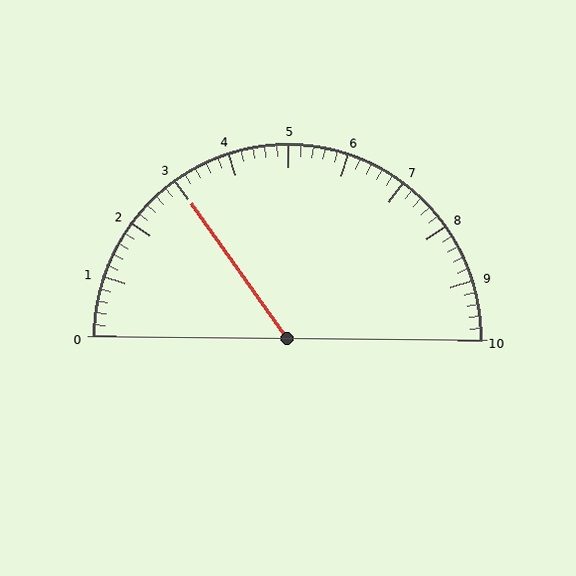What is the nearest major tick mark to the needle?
The nearest major tick mark is 3.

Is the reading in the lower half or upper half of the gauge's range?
The reading is in the lower half of the range (0 to 10).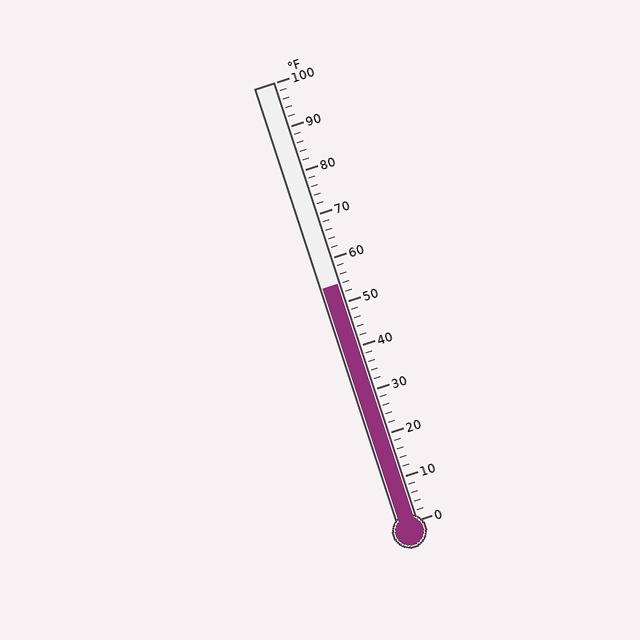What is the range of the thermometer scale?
The thermometer scale ranges from 0°F to 100°F.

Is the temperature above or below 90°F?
The temperature is below 90°F.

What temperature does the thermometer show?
The thermometer shows approximately 54°F.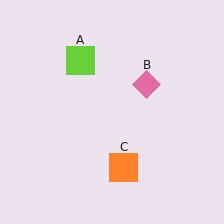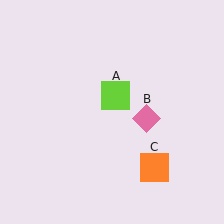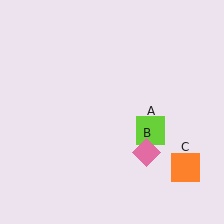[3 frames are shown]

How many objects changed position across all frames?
3 objects changed position: lime square (object A), pink diamond (object B), orange square (object C).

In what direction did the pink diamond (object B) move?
The pink diamond (object B) moved down.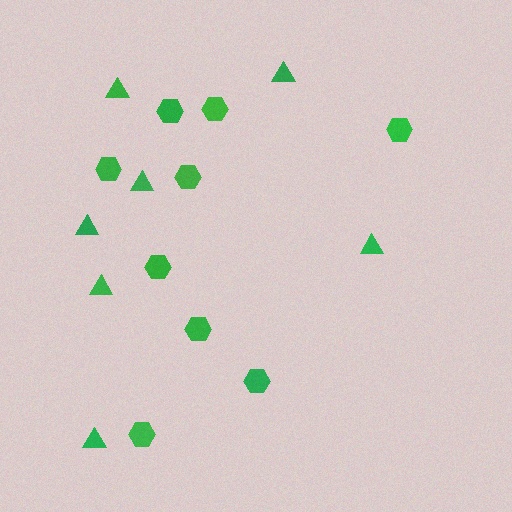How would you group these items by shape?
There are 2 groups: one group of triangles (7) and one group of hexagons (9).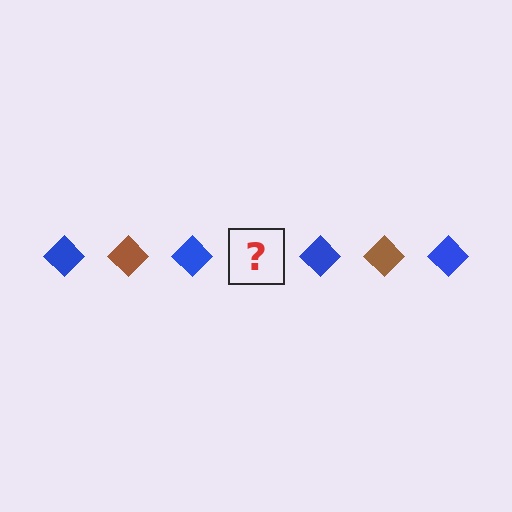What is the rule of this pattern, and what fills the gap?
The rule is that the pattern cycles through blue, brown diamonds. The gap should be filled with a brown diamond.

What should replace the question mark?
The question mark should be replaced with a brown diamond.